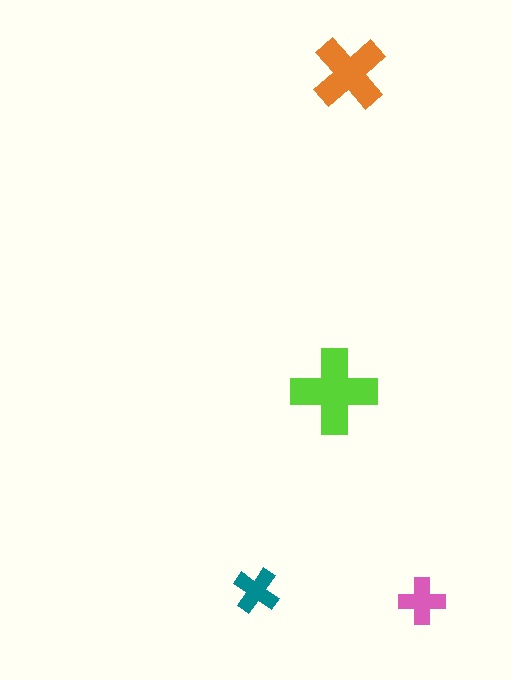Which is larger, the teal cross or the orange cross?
The orange one.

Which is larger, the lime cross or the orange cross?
The lime one.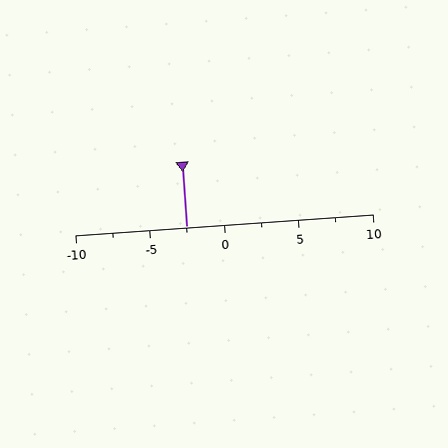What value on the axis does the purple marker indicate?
The marker indicates approximately -2.5.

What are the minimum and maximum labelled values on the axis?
The axis runs from -10 to 10.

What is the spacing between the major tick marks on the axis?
The major ticks are spaced 5 apart.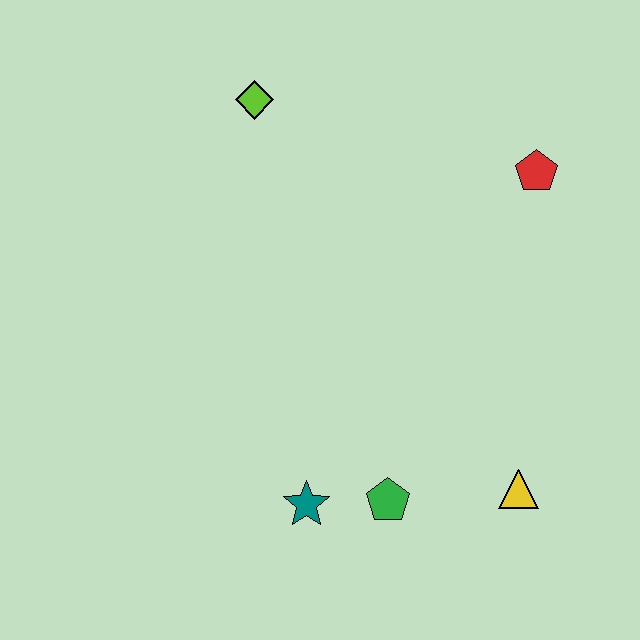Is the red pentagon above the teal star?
Yes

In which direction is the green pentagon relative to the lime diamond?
The green pentagon is below the lime diamond.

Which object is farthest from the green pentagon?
The lime diamond is farthest from the green pentagon.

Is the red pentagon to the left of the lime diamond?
No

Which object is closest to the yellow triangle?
The green pentagon is closest to the yellow triangle.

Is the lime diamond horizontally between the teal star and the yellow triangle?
No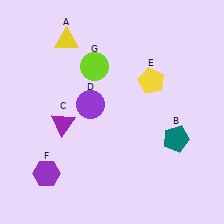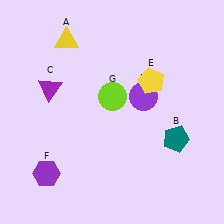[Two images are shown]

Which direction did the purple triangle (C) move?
The purple triangle (C) moved up.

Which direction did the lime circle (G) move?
The lime circle (G) moved down.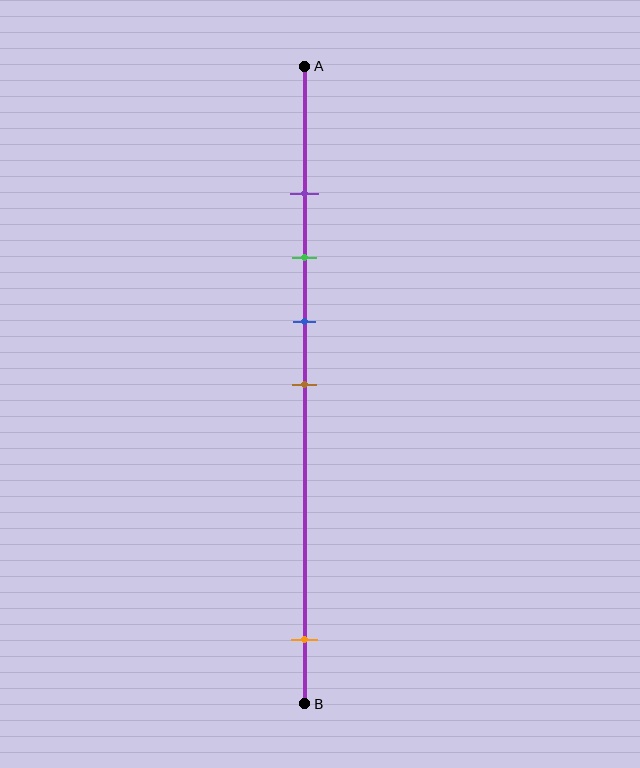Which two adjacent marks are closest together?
The purple and green marks are the closest adjacent pair.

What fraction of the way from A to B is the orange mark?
The orange mark is approximately 90% (0.9) of the way from A to B.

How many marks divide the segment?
There are 5 marks dividing the segment.